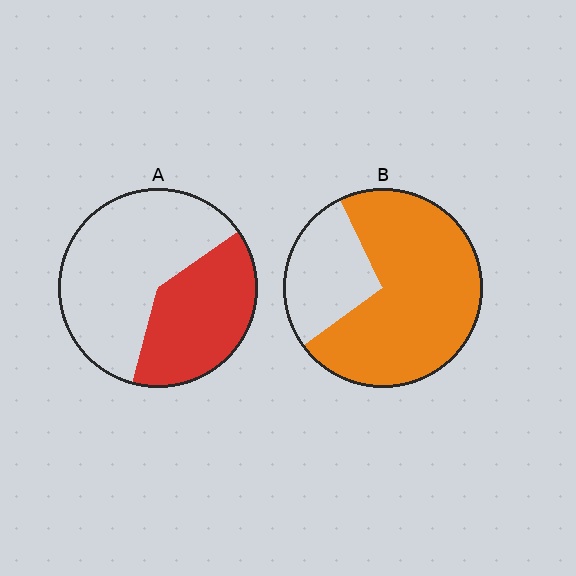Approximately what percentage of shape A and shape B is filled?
A is approximately 40% and B is approximately 70%.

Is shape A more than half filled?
No.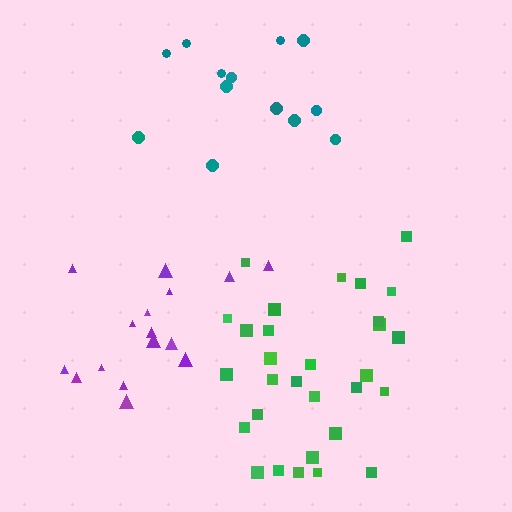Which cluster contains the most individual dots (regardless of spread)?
Green (30).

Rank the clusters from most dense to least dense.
teal, purple, green.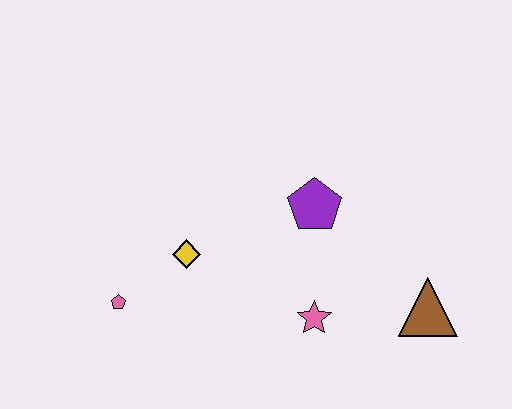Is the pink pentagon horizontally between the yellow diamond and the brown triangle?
No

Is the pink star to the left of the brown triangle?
Yes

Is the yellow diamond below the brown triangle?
No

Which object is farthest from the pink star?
The pink pentagon is farthest from the pink star.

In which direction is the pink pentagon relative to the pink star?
The pink pentagon is to the left of the pink star.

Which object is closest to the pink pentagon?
The yellow diamond is closest to the pink pentagon.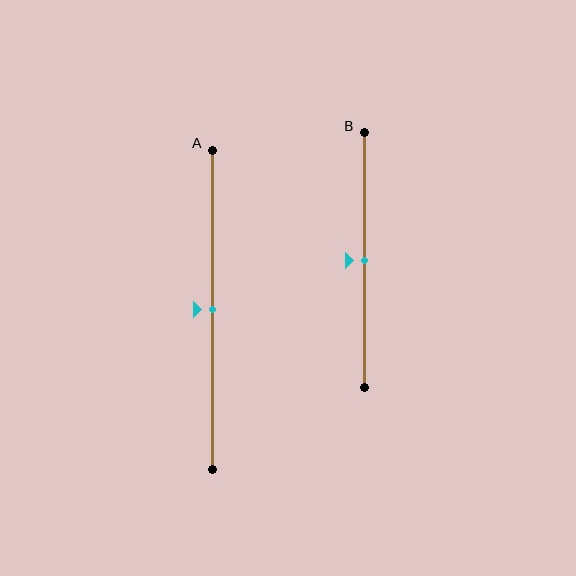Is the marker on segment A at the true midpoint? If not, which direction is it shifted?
Yes, the marker on segment A is at the true midpoint.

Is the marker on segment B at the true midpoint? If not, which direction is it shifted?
Yes, the marker on segment B is at the true midpoint.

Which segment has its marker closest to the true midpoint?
Segment A has its marker closest to the true midpoint.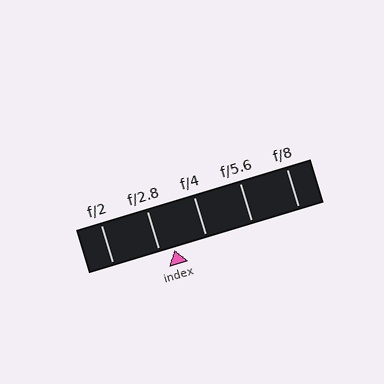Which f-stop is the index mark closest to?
The index mark is closest to f/2.8.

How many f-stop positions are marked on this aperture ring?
There are 5 f-stop positions marked.